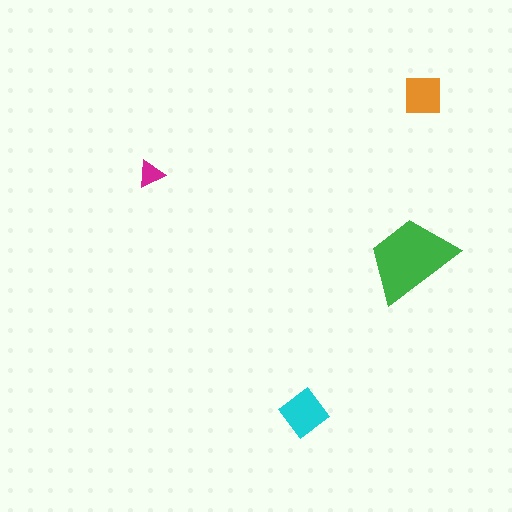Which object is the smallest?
The magenta triangle.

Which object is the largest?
The green trapezoid.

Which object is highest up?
The orange square is topmost.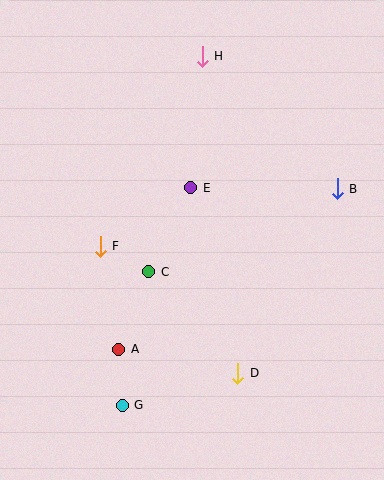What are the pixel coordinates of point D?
Point D is at (238, 373).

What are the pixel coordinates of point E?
Point E is at (190, 188).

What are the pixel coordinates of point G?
Point G is at (122, 405).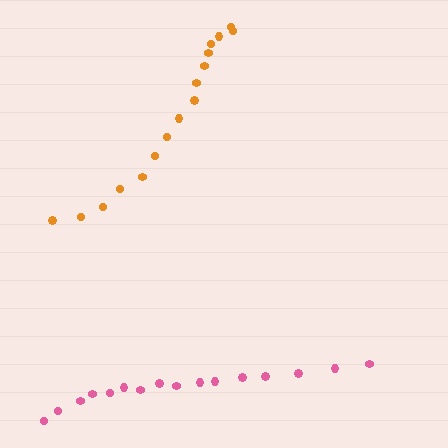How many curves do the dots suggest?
There are 2 distinct paths.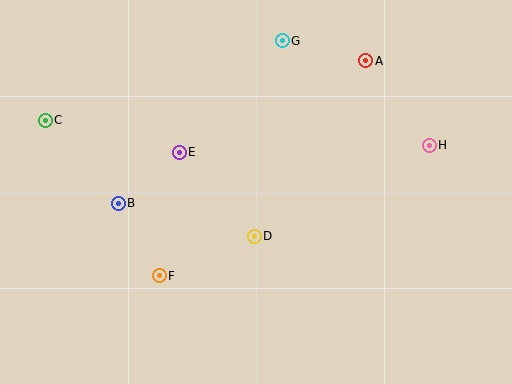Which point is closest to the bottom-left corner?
Point F is closest to the bottom-left corner.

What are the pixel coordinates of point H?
Point H is at (429, 145).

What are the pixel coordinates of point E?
Point E is at (179, 152).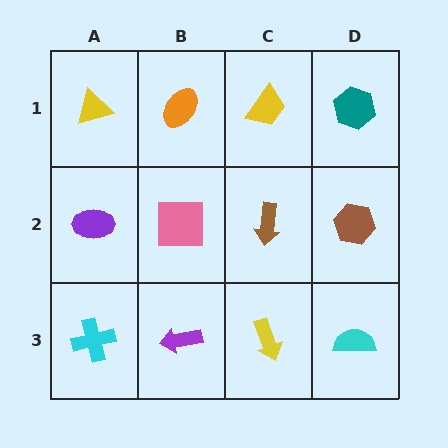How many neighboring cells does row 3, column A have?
2.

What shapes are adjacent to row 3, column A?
A purple ellipse (row 2, column A), a purple arrow (row 3, column B).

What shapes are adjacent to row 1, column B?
A pink square (row 2, column B), a yellow triangle (row 1, column A), a yellow trapezoid (row 1, column C).